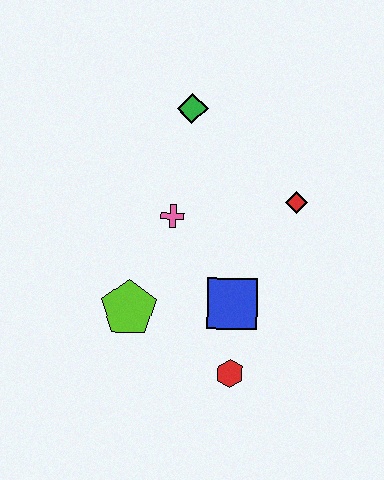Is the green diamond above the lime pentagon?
Yes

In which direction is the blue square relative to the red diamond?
The blue square is below the red diamond.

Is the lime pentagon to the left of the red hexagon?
Yes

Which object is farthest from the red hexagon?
The green diamond is farthest from the red hexagon.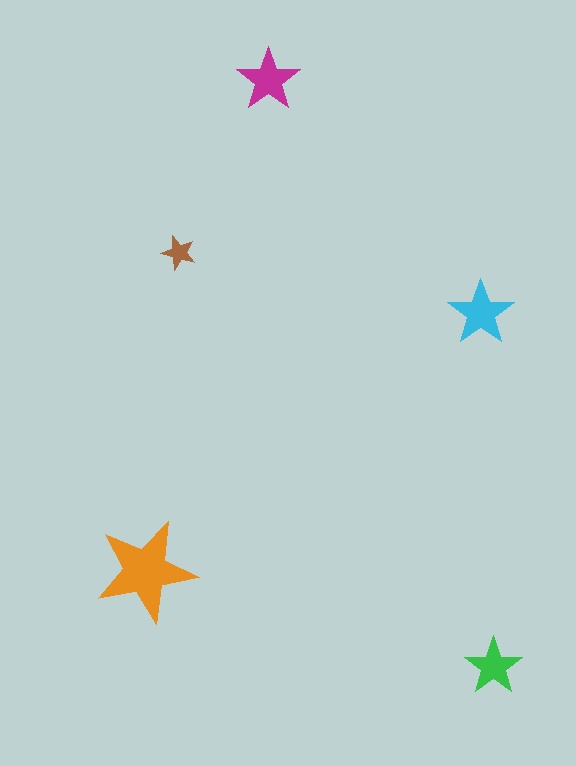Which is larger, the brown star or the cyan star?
The cyan one.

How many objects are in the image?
There are 5 objects in the image.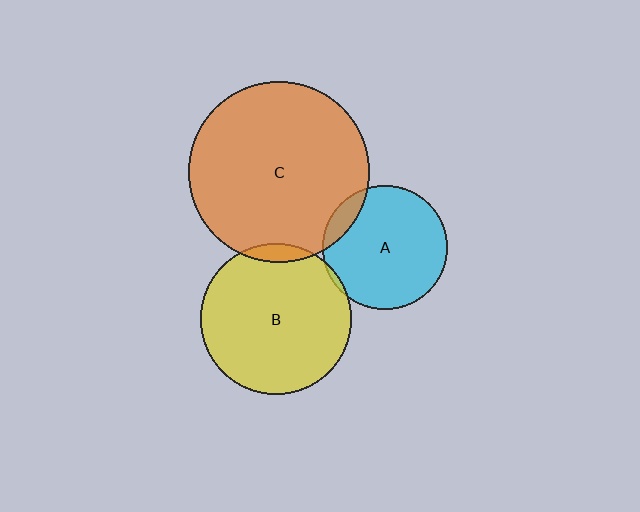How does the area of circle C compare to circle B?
Approximately 1.4 times.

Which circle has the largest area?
Circle C (orange).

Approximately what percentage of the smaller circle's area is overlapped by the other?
Approximately 5%.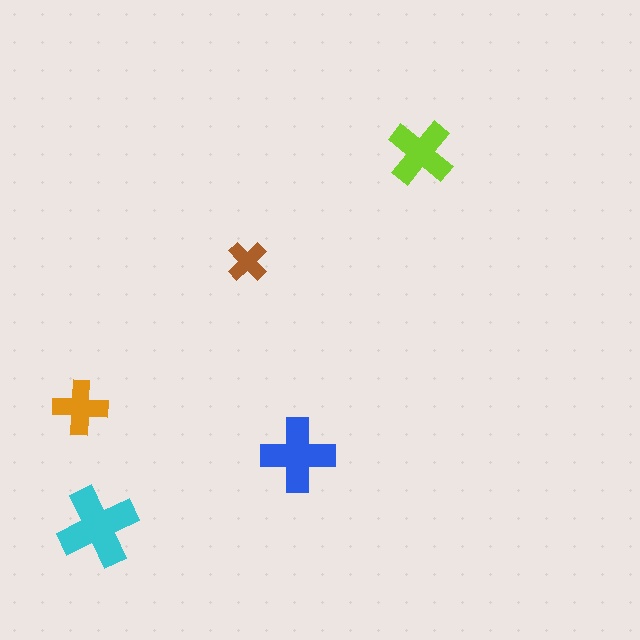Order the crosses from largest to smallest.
the cyan one, the blue one, the lime one, the orange one, the brown one.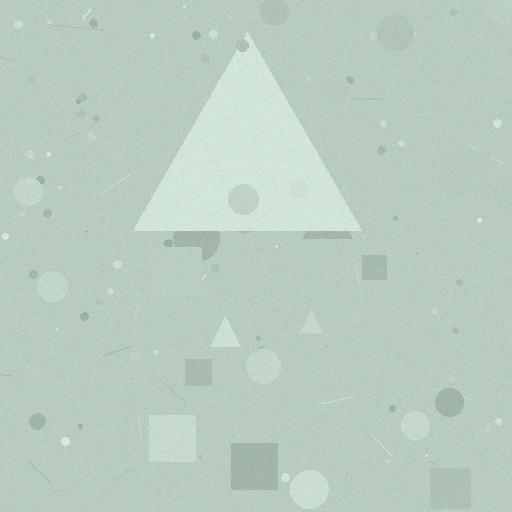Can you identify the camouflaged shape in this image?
The camouflaged shape is a triangle.